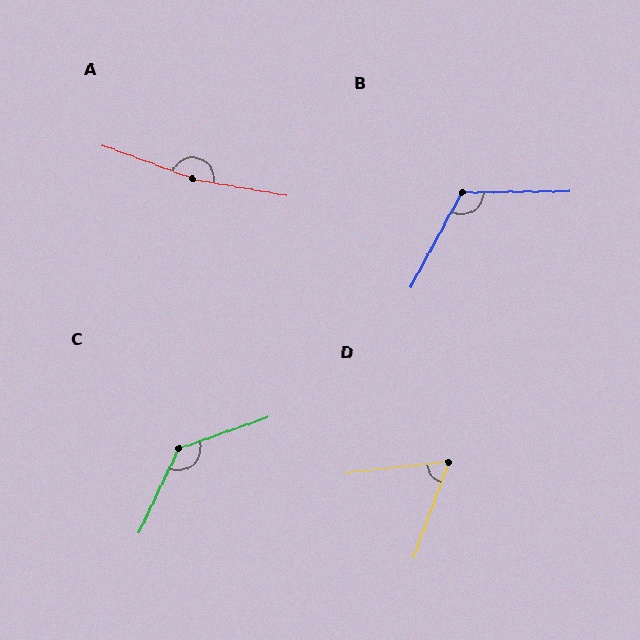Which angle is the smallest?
D, at approximately 63 degrees.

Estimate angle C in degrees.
Approximately 134 degrees.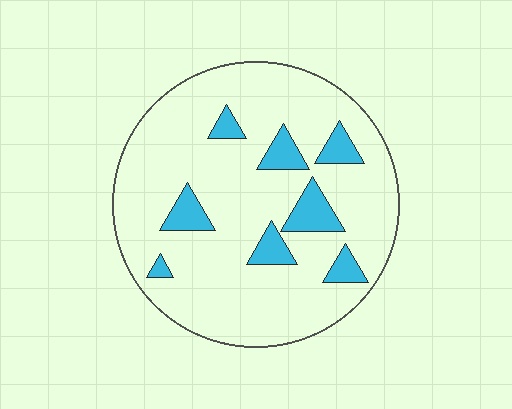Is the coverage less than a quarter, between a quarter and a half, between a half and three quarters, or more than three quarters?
Less than a quarter.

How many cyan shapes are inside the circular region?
8.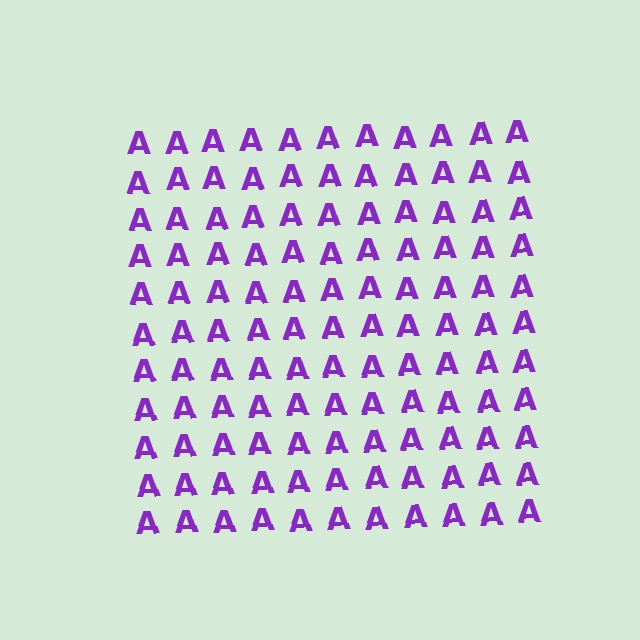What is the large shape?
The large shape is a square.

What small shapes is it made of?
It is made of small letter A's.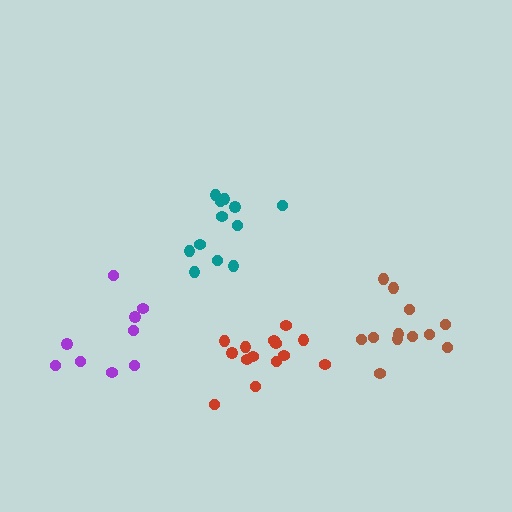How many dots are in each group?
Group 1: 14 dots, Group 2: 12 dots, Group 3: 9 dots, Group 4: 12 dots (47 total).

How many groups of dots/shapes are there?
There are 4 groups.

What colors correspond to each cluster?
The clusters are colored: red, brown, purple, teal.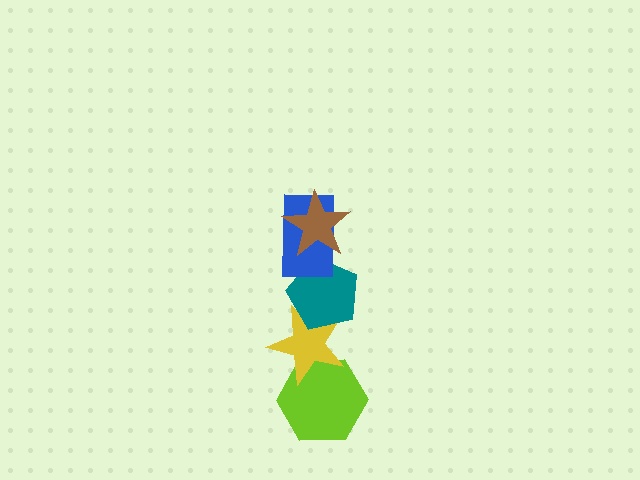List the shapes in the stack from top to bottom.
From top to bottom: the brown star, the blue rectangle, the teal pentagon, the yellow star, the lime hexagon.